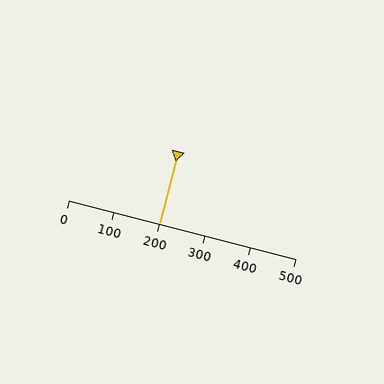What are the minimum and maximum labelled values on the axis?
The axis runs from 0 to 500.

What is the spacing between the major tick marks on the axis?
The major ticks are spaced 100 apart.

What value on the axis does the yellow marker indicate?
The marker indicates approximately 200.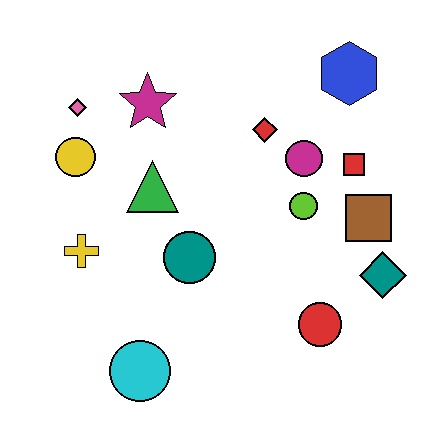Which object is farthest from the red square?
The cyan circle is farthest from the red square.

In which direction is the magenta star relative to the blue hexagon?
The magenta star is to the left of the blue hexagon.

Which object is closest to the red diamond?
The magenta circle is closest to the red diamond.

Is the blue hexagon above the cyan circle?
Yes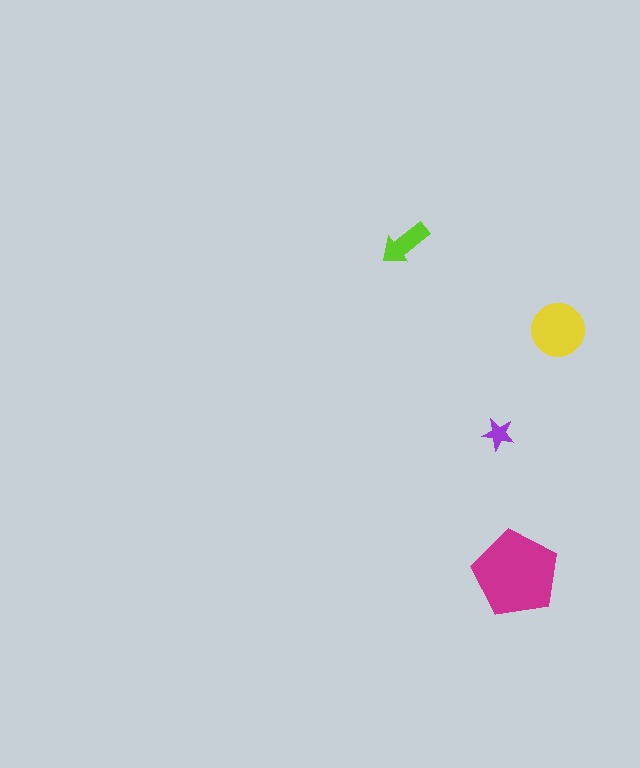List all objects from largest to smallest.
The magenta pentagon, the yellow circle, the lime arrow, the purple star.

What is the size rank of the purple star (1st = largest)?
4th.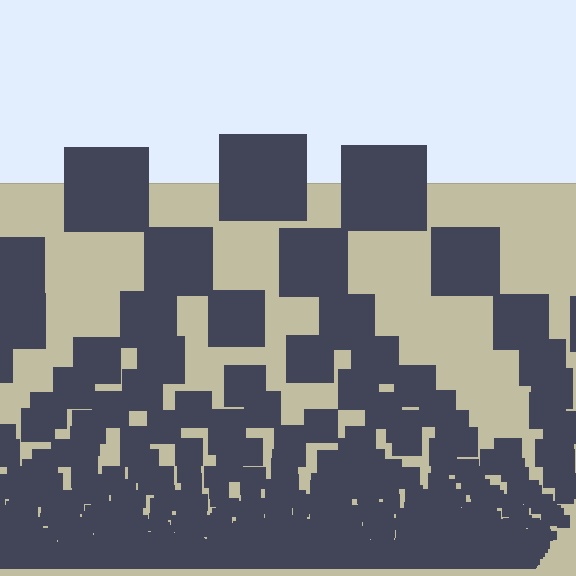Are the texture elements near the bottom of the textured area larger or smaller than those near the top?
Smaller. The gradient is inverted — elements near the bottom are smaller and denser.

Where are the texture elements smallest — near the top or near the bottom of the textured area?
Near the bottom.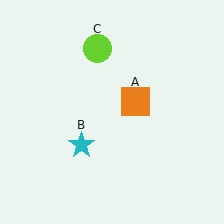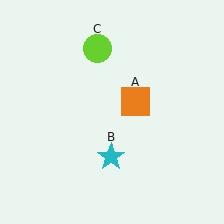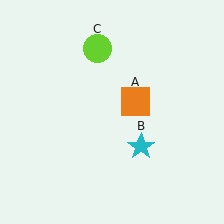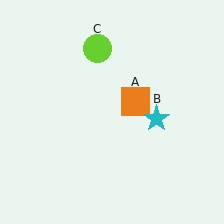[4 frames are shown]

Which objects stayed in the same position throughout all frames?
Orange square (object A) and lime circle (object C) remained stationary.